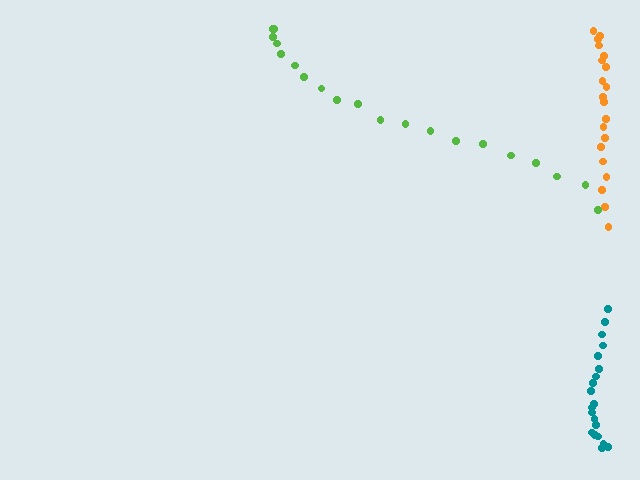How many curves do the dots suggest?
There are 3 distinct paths.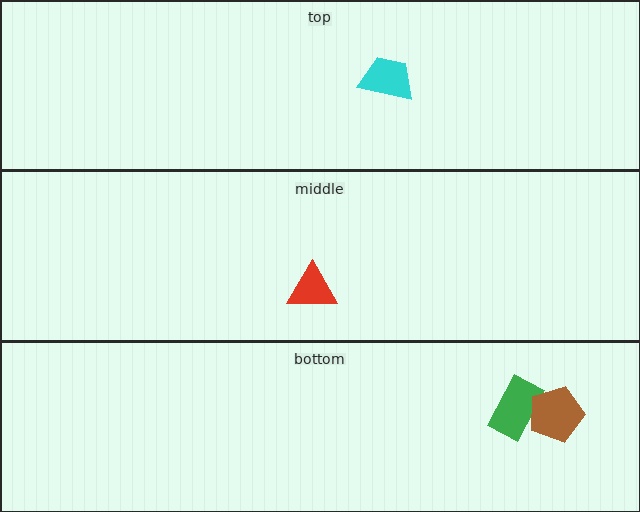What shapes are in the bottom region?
The green rectangle, the brown pentagon.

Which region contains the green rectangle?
The bottom region.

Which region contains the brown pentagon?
The bottom region.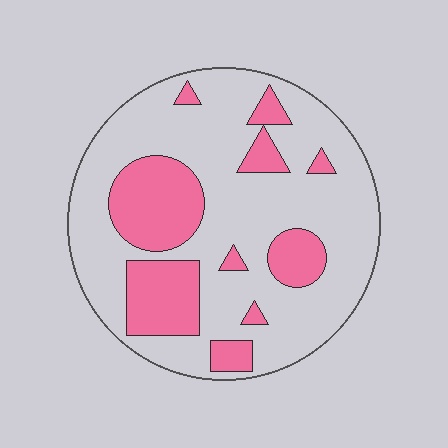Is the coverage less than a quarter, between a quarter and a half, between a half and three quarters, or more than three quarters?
Between a quarter and a half.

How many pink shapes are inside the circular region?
10.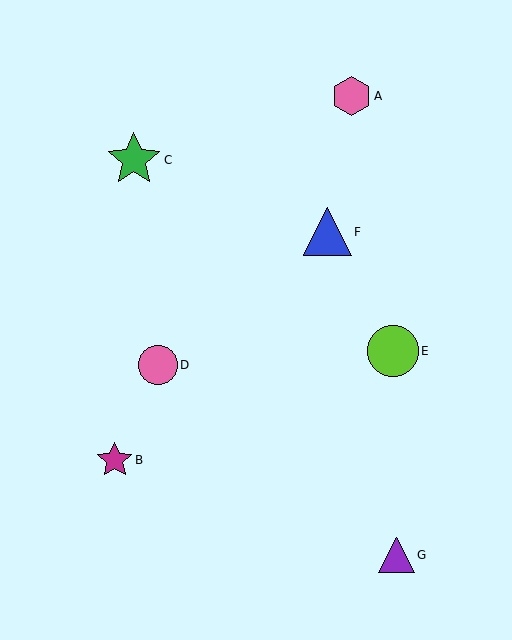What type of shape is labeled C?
Shape C is a green star.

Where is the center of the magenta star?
The center of the magenta star is at (115, 460).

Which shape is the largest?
The green star (labeled C) is the largest.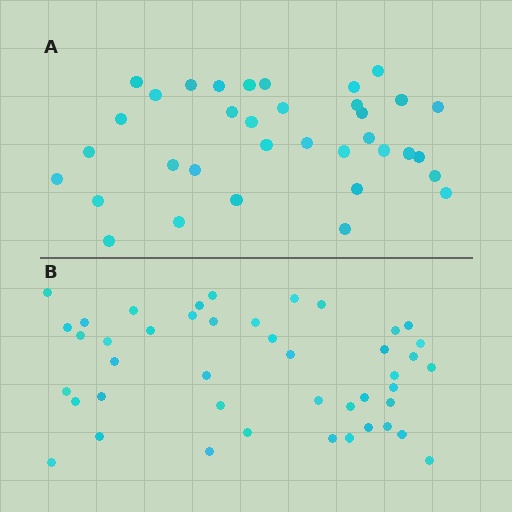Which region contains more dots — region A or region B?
Region B (the bottom region) has more dots.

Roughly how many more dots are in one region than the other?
Region B has roughly 8 or so more dots than region A.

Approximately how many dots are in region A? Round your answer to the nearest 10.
About 40 dots. (The exact count is 35, which rounds to 40.)